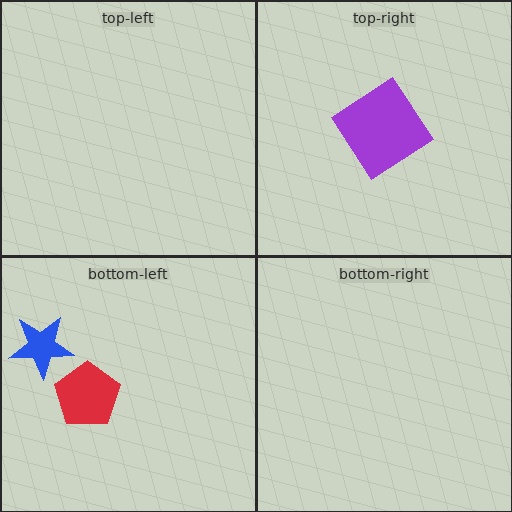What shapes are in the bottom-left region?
The blue star, the red pentagon.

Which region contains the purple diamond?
The top-right region.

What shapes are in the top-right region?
The purple diamond.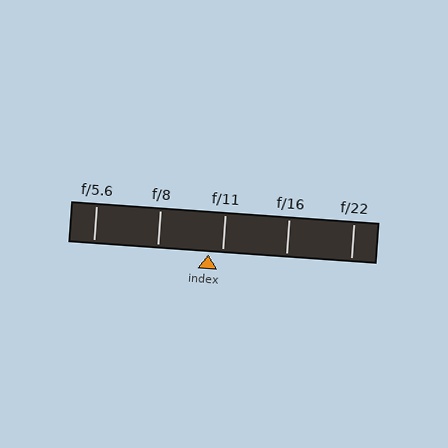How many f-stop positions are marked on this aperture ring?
There are 5 f-stop positions marked.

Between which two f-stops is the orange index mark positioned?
The index mark is between f/8 and f/11.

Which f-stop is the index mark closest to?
The index mark is closest to f/11.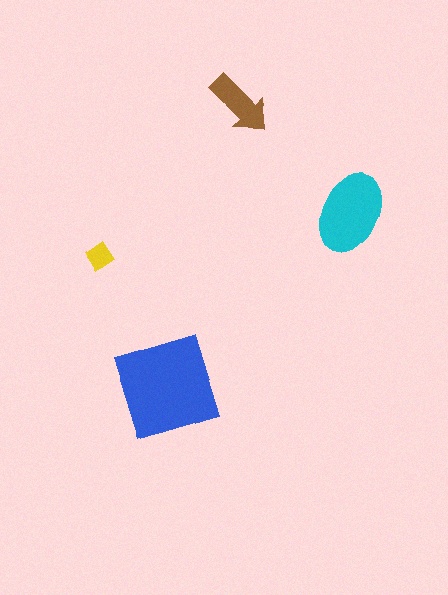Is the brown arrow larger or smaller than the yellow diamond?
Larger.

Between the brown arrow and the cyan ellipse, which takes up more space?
The cyan ellipse.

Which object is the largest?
The blue square.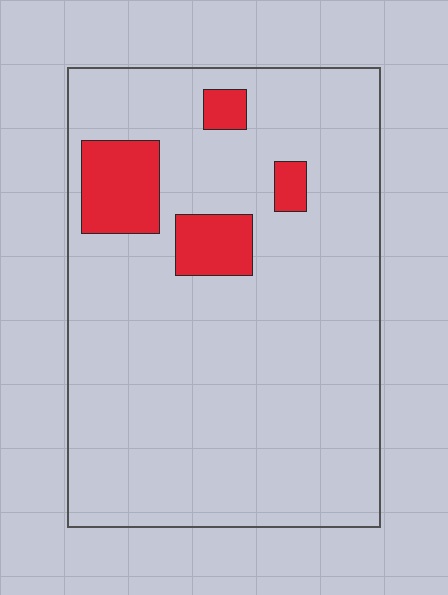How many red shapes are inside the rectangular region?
4.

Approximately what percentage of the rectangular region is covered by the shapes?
Approximately 10%.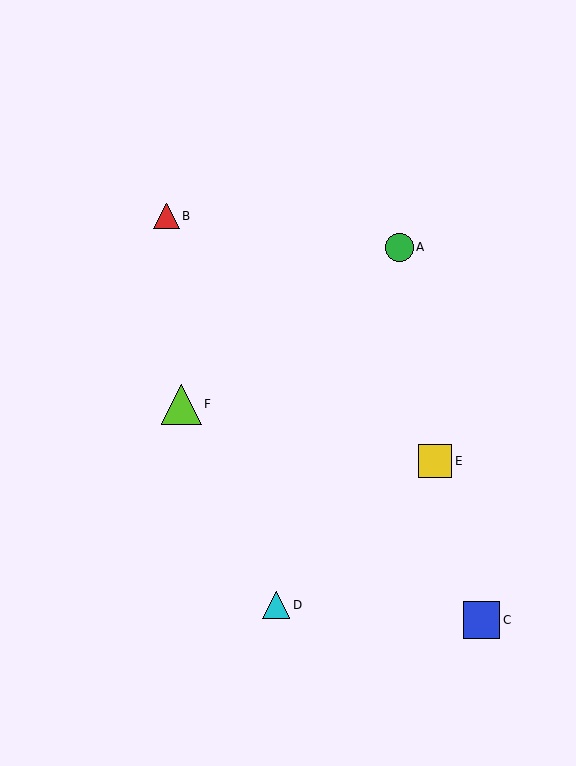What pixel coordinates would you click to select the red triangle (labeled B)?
Click at (167, 216) to select the red triangle B.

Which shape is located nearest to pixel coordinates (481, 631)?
The blue square (labeled C) at (482, 620) is nearest to that location.